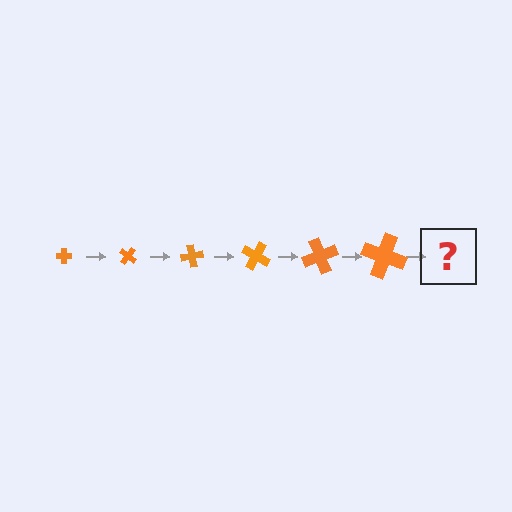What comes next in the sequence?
The next element should be a cross, larger than the previous one and rotated 240 degrees from the start.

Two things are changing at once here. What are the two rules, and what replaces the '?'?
The two rules are that the cross grows larger each step and it rotates 40 degrees each step. The '?' should be a cross, larger than the previous one and rotated 240 degrees from the start.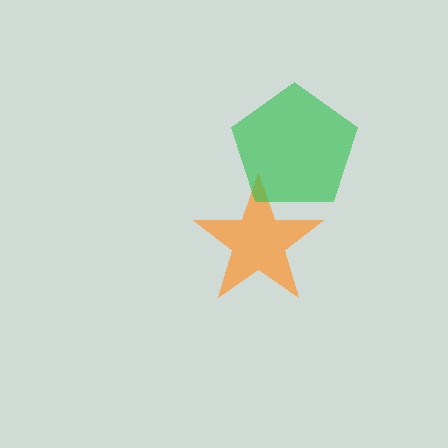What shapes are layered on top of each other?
The layered shapes are: an orange star, a green pentagon.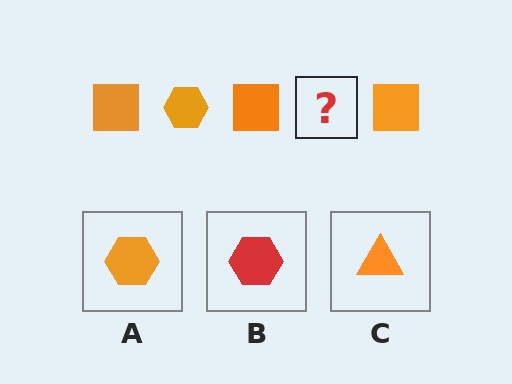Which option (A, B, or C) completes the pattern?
A.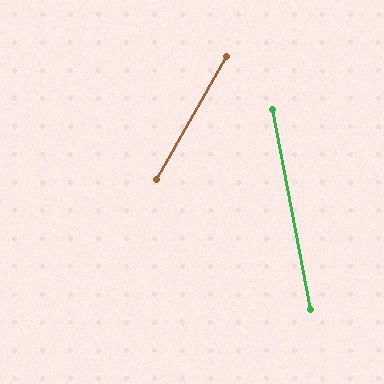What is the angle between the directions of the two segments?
Approximately 40 degrees.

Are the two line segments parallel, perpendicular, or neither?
Neither parallel nor perpendicular — they differ by about 40°.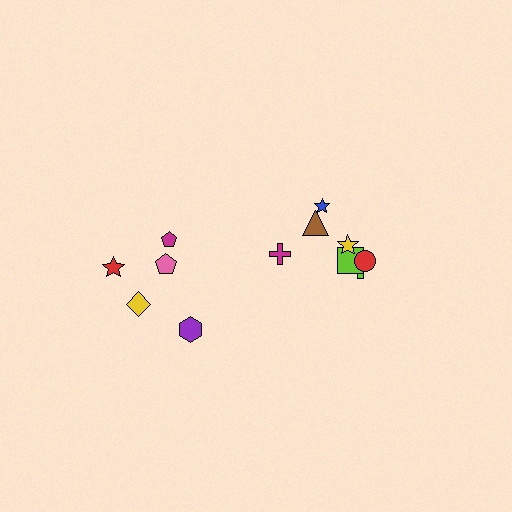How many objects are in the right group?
There are 7 objects.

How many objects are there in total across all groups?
There are 12 objects.